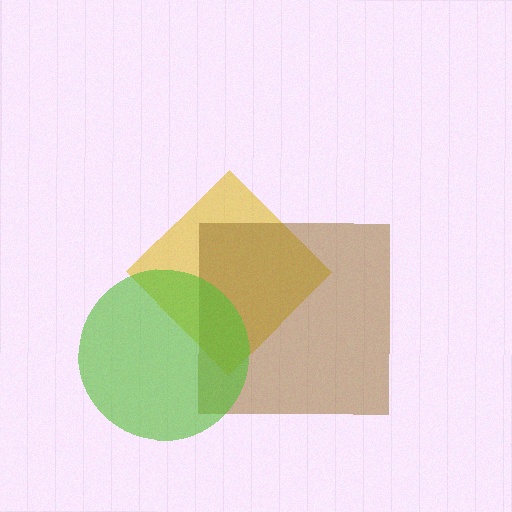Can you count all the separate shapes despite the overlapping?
Yes, there are 3 separate shapes.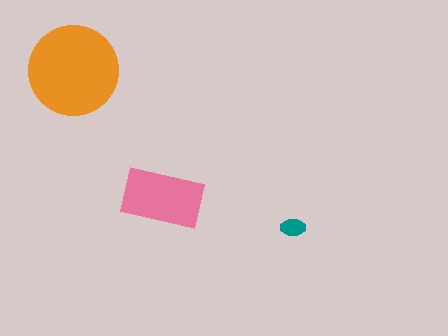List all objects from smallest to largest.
The teal ellipse, the pink rectangle, the orange circle.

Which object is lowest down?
The teal ellipse is bottommost.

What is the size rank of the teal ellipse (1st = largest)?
3rd.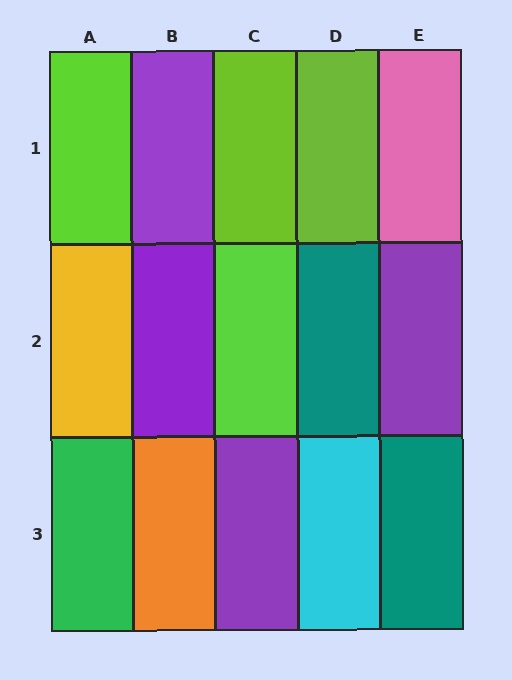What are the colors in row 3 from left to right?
Green, orange, purple, cyan, teal.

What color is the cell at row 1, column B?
Purple.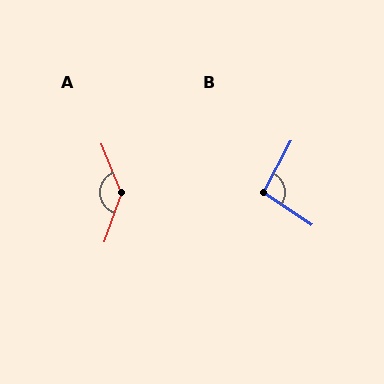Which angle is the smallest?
B, at approximately 96 degrees.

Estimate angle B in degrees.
Approximately 96 degrees.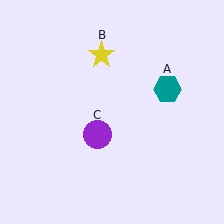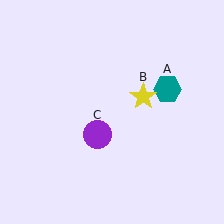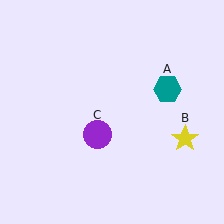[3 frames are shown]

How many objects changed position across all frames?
1 object changed position: yellow star (object B).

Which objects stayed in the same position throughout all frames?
Teal hexagon (object A) and purple circle (object C) remained stationary.